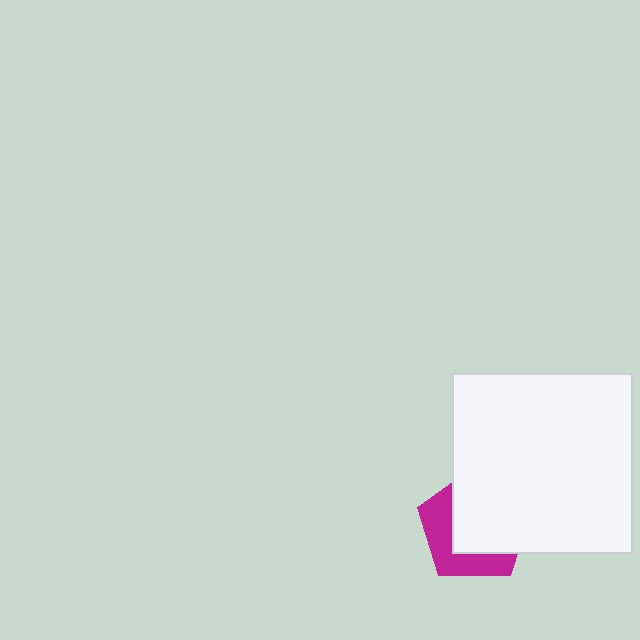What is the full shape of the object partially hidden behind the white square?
The partially hidden object is a magenta pentagon.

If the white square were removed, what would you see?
You would see the complete magenta pentagon.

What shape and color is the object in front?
The object in front is a white square.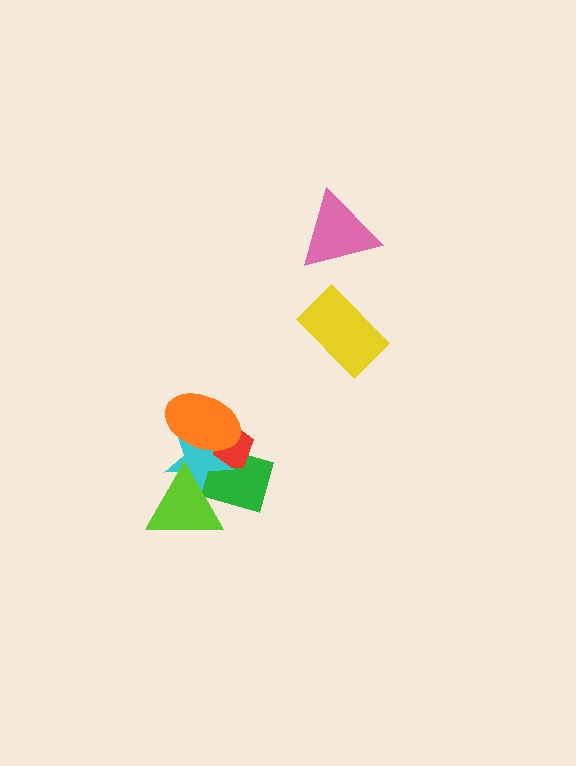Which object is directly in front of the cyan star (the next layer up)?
The orange ellipse is directly in front of the cyan star.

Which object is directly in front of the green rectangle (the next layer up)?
The red pentagon is directly in front of the green rectangle.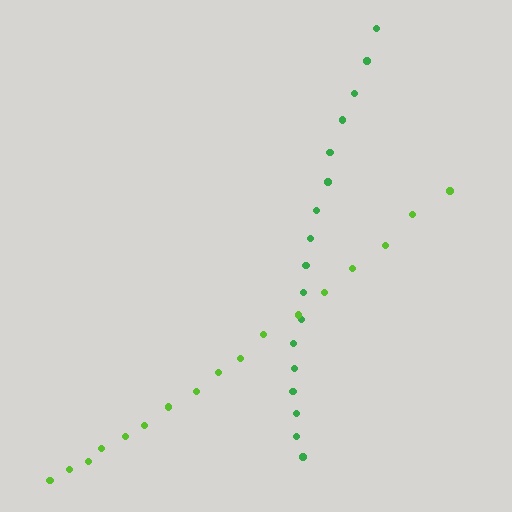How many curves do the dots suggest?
There are 2 distinct paths.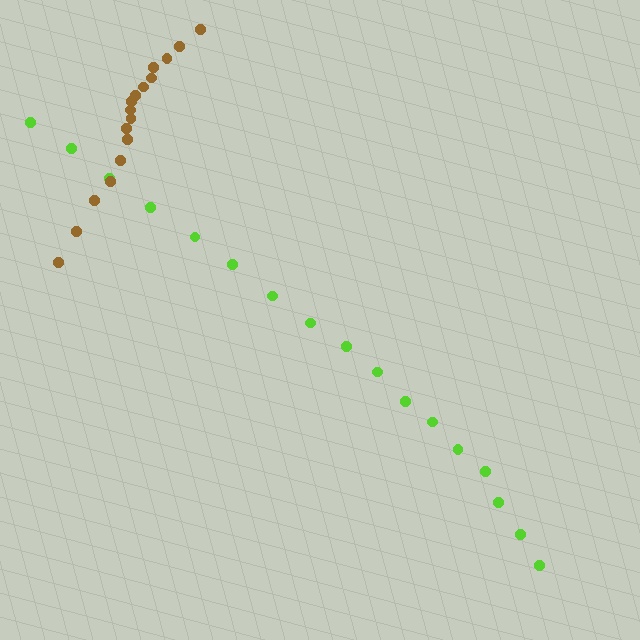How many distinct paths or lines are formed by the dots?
There are 2 distinct paths.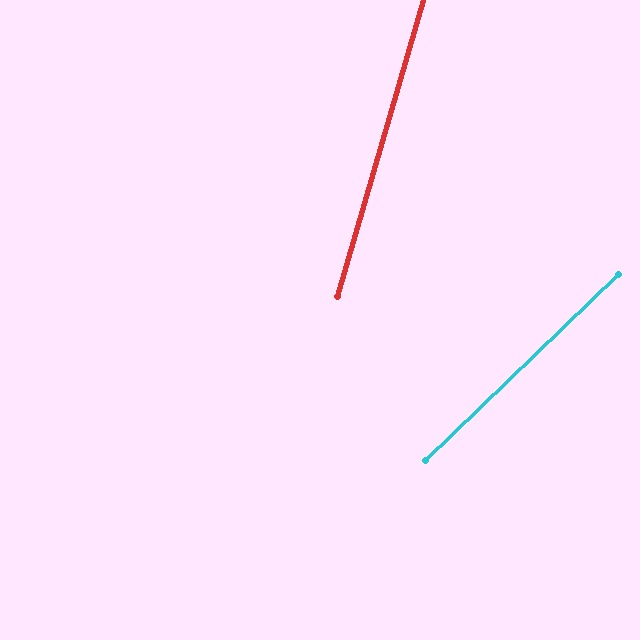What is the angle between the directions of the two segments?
Approximately 30 degrees.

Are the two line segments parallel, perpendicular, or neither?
Neither parallel nor perpendicular — they differ by about 30°.